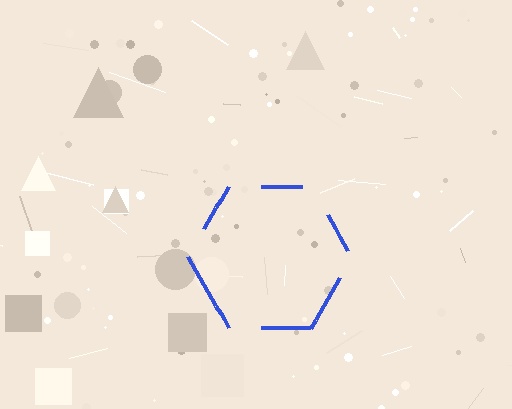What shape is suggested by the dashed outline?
The dashed outline suggests a hexagon.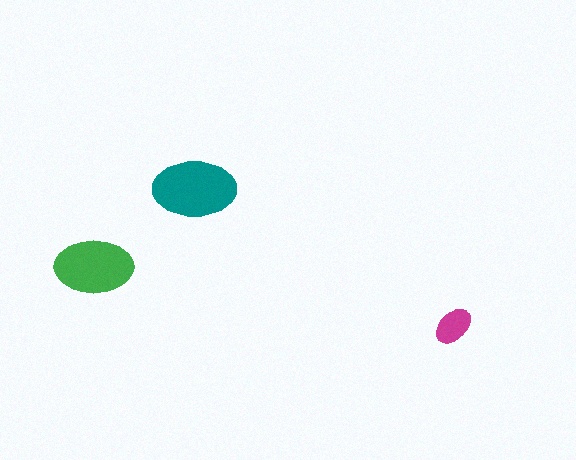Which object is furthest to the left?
The green ellipse is leftmost.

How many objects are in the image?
There are 3 objects in the image.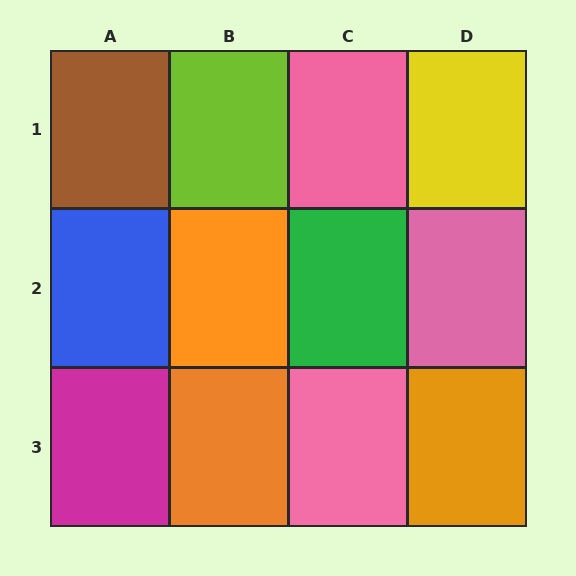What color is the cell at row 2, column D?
Pink.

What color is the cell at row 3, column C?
Pink.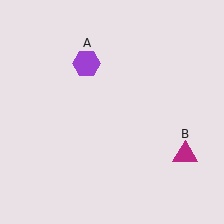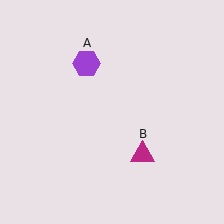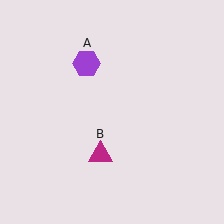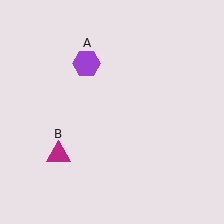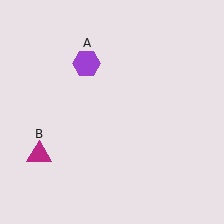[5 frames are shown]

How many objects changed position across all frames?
1 object changed position: magenta triangle (object B).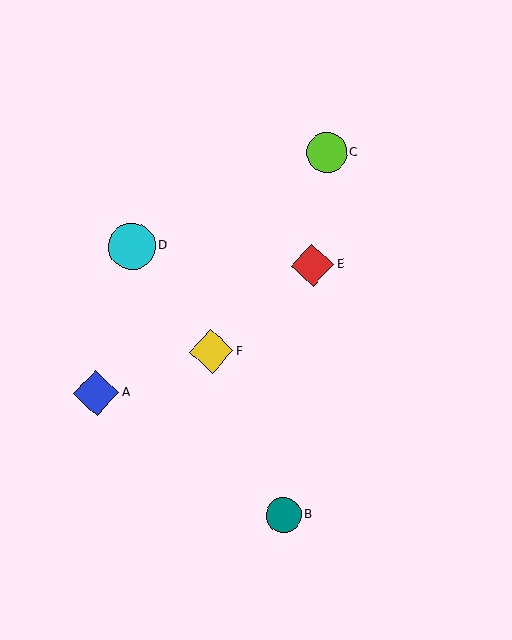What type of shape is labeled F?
Shape F is a yellow diamond.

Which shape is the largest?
The cyan circle (labeled D) is the largest.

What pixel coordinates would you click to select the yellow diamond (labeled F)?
Click at (211, 351) to select the yellow diamond F.